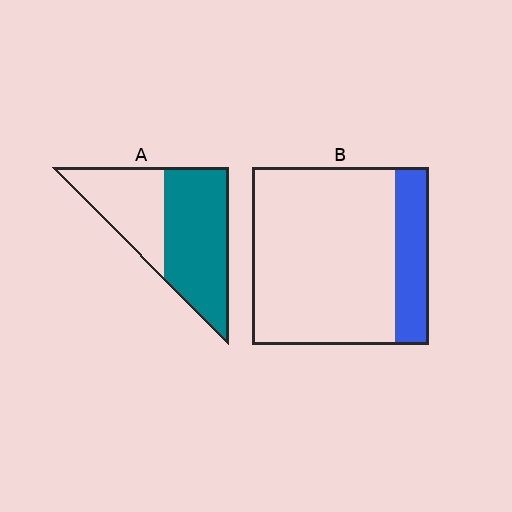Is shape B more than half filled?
No.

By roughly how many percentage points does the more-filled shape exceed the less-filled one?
By roughly 40 percentage points (A over B).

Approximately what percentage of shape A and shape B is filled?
A is approximately 60% and B is approximately 20%.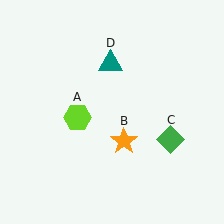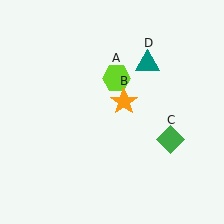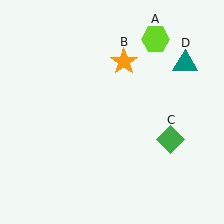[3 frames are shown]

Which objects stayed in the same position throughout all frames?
Green diamond (object C) remained stationary.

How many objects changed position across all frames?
3 objects changed position: lime hexagon (object A), orange star (object B), teal triangle (object D).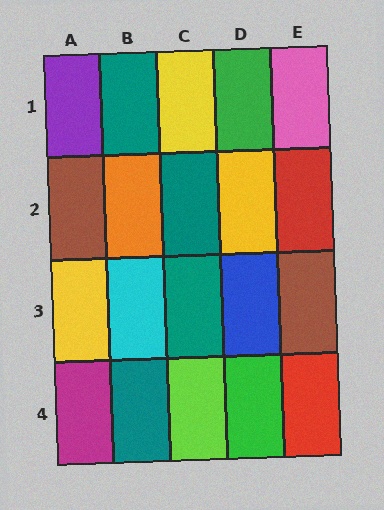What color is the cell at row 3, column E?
Brown.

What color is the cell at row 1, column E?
Pink.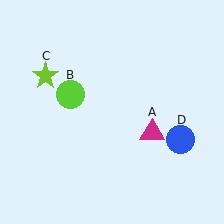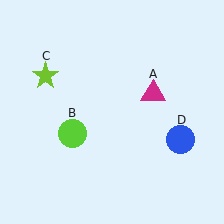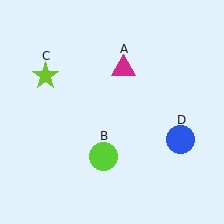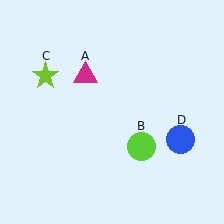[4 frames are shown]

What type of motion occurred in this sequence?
The magenta triangle (object A), lime circle (object B) rotated counterclockwise around the center of the scene.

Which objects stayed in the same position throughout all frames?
Lime star (object C) and blue circle (object D) remained stationary.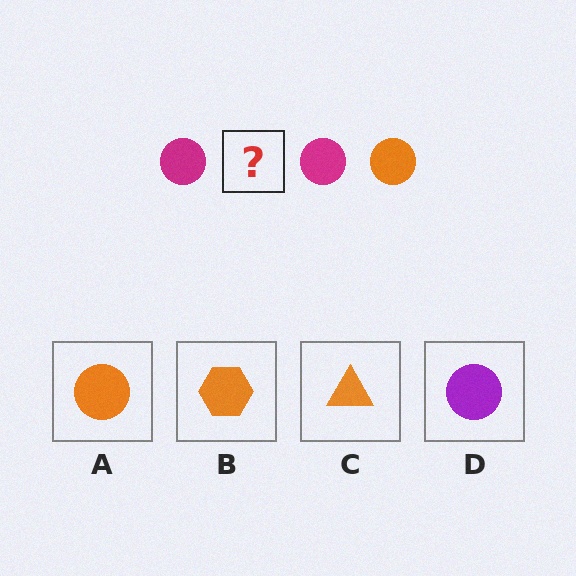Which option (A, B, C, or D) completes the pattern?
A.